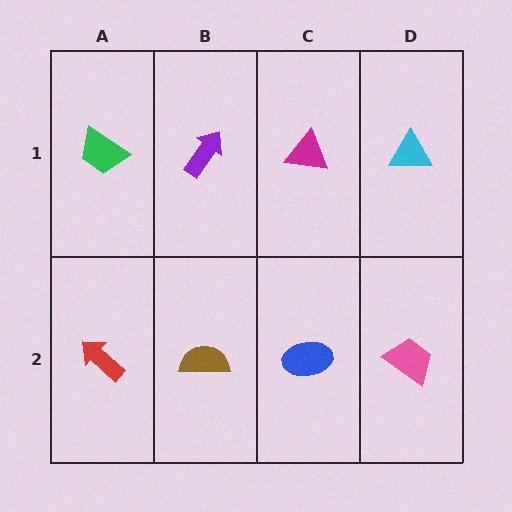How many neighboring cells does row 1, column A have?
2.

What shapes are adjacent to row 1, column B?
A brown semicircle (row 2, column B), a green trapezoid (row 1, column A), a magenta triangle (row 1, column C).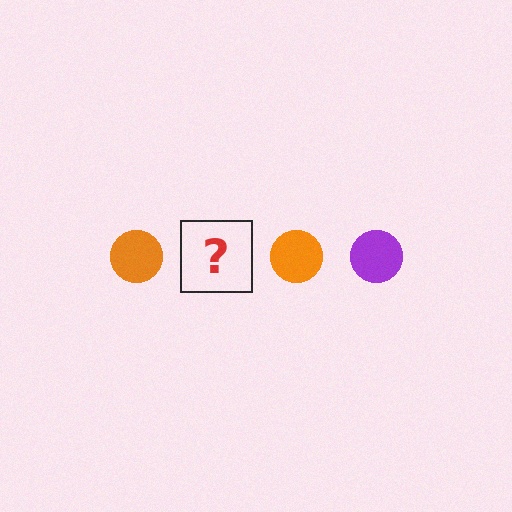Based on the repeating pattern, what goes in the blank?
The blank should be a purple circle.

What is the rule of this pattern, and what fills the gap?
The rule is that the pattern cycles through orange, purple circles. The gap should be filled with a purple circle.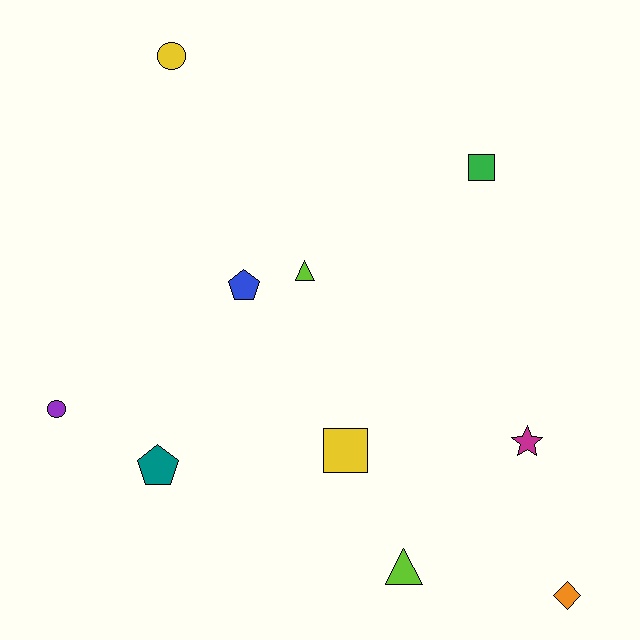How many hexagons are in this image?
There are no hexagons.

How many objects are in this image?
There are 10 objects.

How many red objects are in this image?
There are no red objects.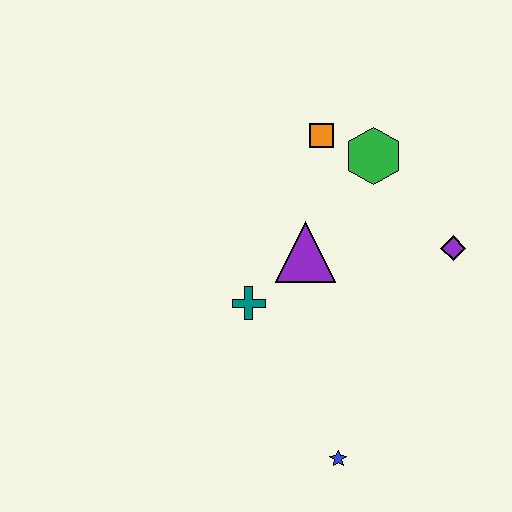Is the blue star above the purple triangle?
No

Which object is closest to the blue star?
The teal cross is closest to the blue star.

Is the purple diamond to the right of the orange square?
Yes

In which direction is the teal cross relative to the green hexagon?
The teal cross is below the green hexagon.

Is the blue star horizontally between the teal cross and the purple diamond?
Yes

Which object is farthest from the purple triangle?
The blue star is farthest from the purple triangle.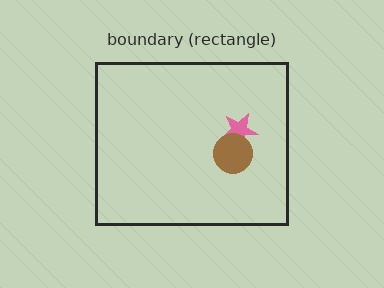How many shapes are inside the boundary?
2 inside, 0 outside.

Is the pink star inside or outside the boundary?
Inside.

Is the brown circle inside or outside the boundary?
Inside.